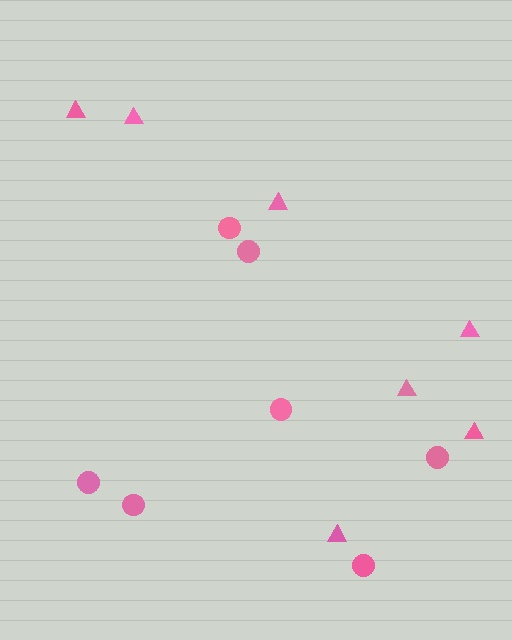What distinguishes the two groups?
There are 2 groups: one group of triangles (7) and one group of circles (7).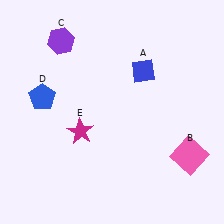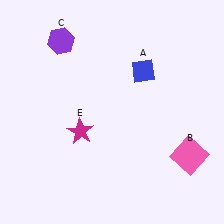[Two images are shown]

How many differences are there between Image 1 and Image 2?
There is 1 difference between the two images.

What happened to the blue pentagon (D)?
The blue pentagon (D) was removed in Image 2. It was in the top-left area of Image 1.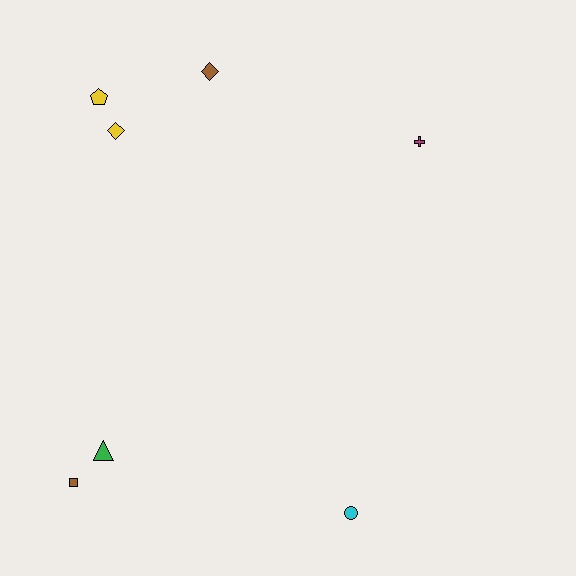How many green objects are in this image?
There is 1 green object.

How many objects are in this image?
There are 7 objects.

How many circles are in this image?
There is 1 circle.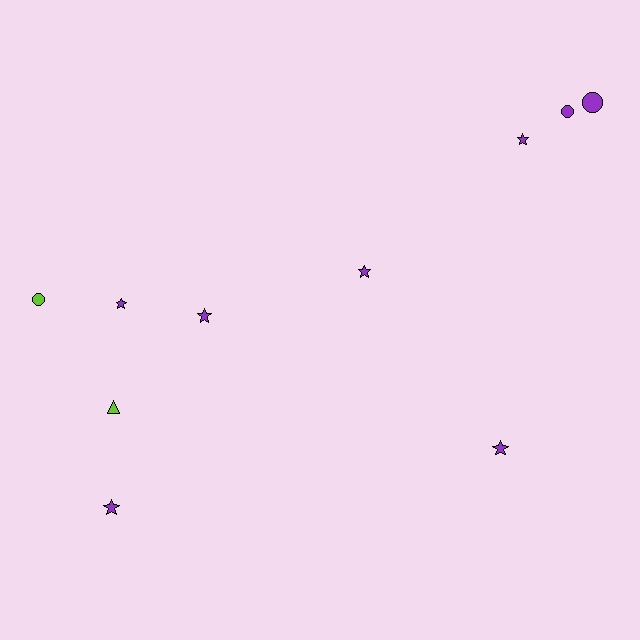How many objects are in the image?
There are 10 objects.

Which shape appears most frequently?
Star, with 6 objects.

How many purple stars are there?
There are 6 purple stars.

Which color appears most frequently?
Purple, with 8 objects.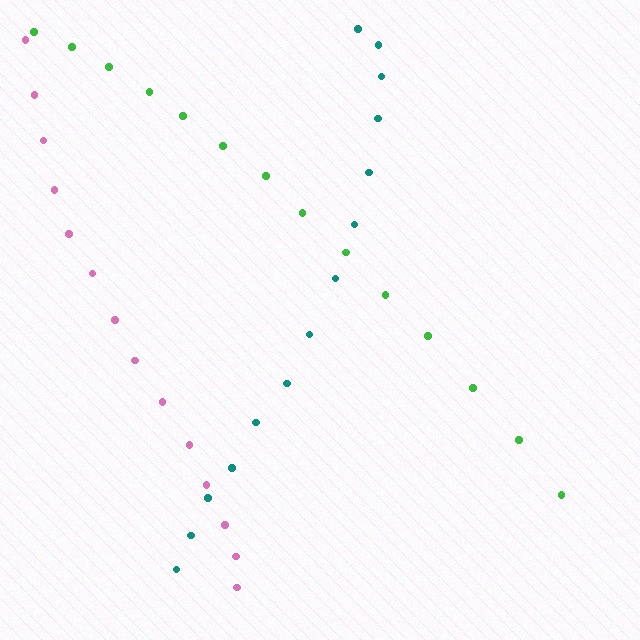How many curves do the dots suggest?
There are 3 distinct paths.